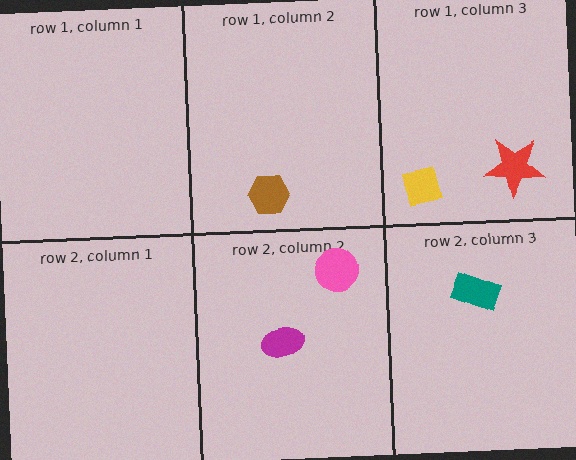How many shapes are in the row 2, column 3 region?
1.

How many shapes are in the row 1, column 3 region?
2.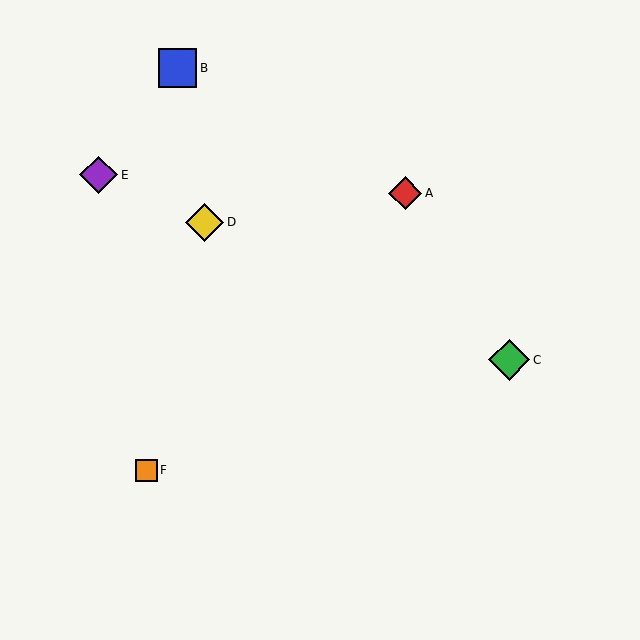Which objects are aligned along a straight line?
Objects C, D, E are aligned along a straight line.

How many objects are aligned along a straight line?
3 objects (C, D, E) are aligned along a straight line.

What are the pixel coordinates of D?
Object D is at (204, 223).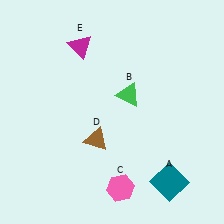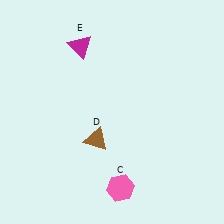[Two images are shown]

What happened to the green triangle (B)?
The green triangle (B) was removed in Image 2. It was in the top-right area of Image 1.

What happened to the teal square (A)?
The teal square (A) was removed in Image 2. It was in the bottom-right area of Image 1.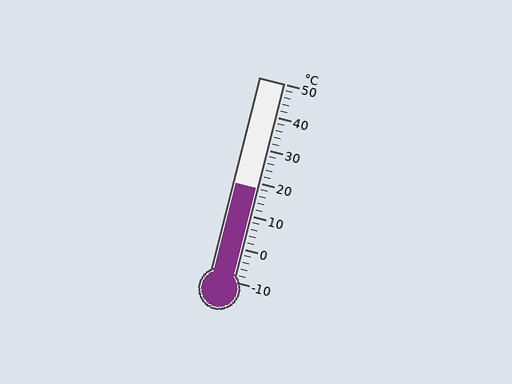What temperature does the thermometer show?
The thermometer shows approximately 18°C.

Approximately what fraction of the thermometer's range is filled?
The thermometer is filled to approximately 45% of its range.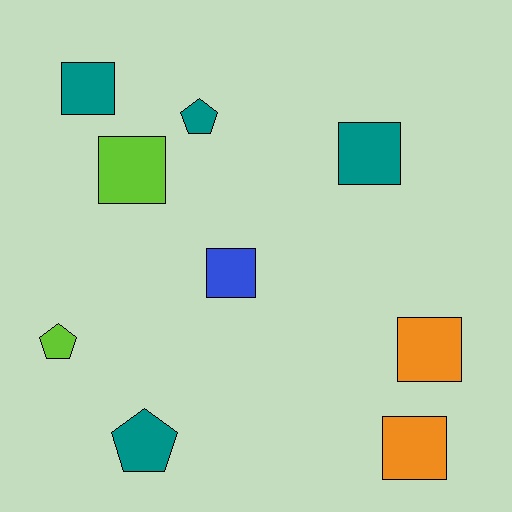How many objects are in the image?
There are 9 objects.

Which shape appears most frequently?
Square, with 6 objects.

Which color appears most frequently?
Teal, with 4 objects.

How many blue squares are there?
There is 1 blue square.